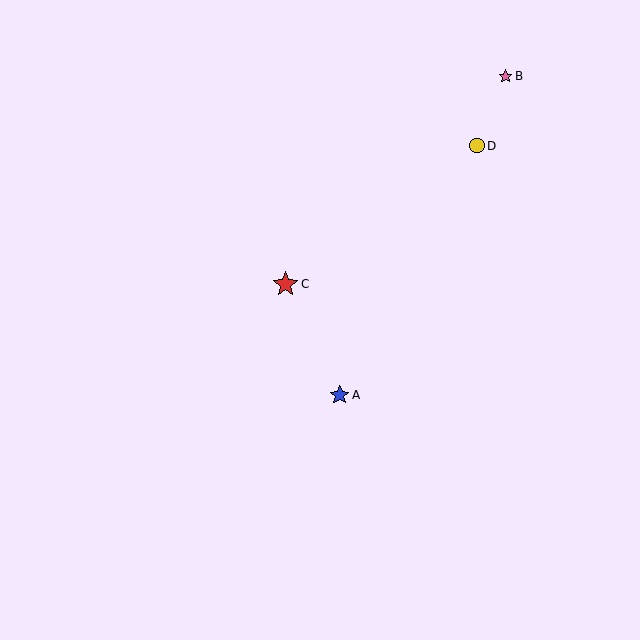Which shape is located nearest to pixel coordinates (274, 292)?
The red star (labeled C) at (286, 284) is nearest to that location.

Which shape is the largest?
The red star (labeled C) is the largest.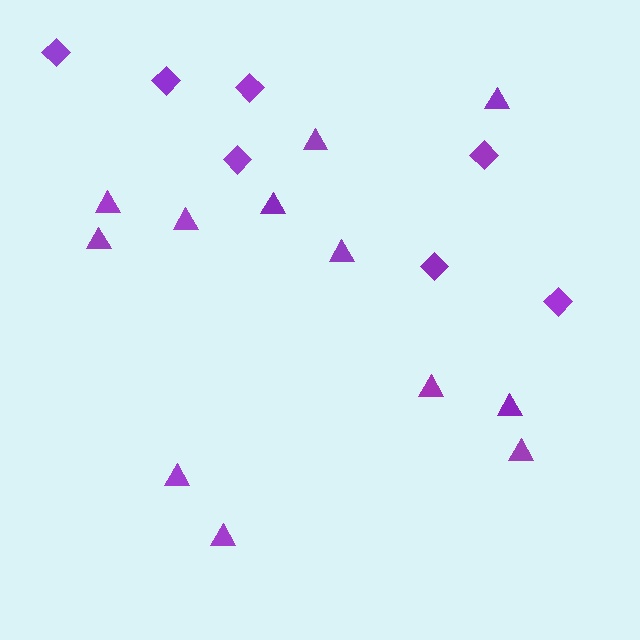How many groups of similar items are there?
There are 2 groups: one group of triangles (12) and one group of diamonds (7).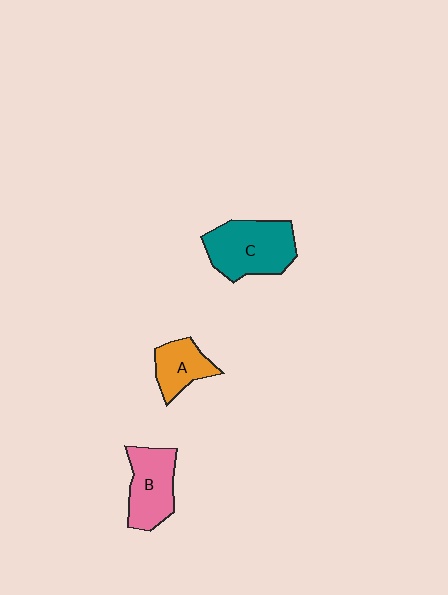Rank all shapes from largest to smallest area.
From largest to smallest: C (teal), B (pink), A (orange).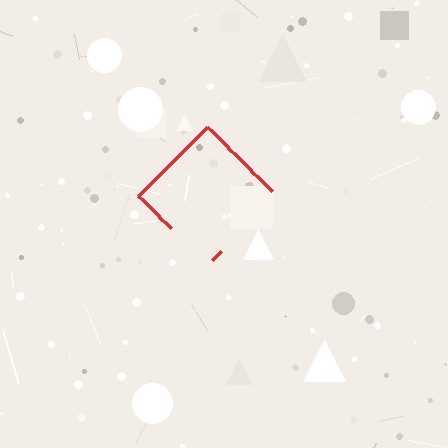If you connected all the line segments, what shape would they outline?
They would outline a diamond.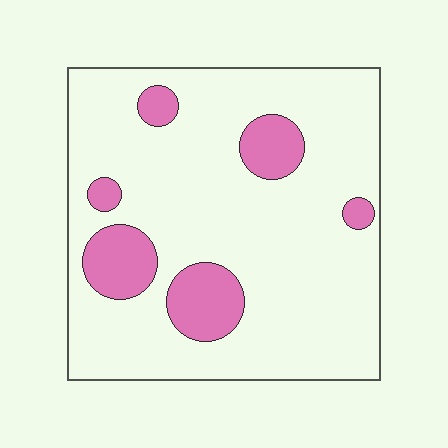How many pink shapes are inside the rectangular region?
6.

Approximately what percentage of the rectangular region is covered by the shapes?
Approximately 15%.